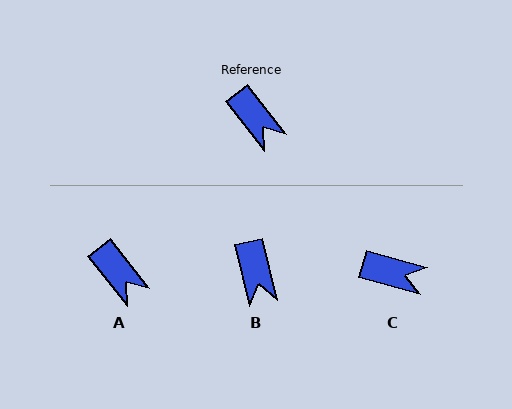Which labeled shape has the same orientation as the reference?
A.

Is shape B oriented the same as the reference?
No, it is off by about 25 degrees.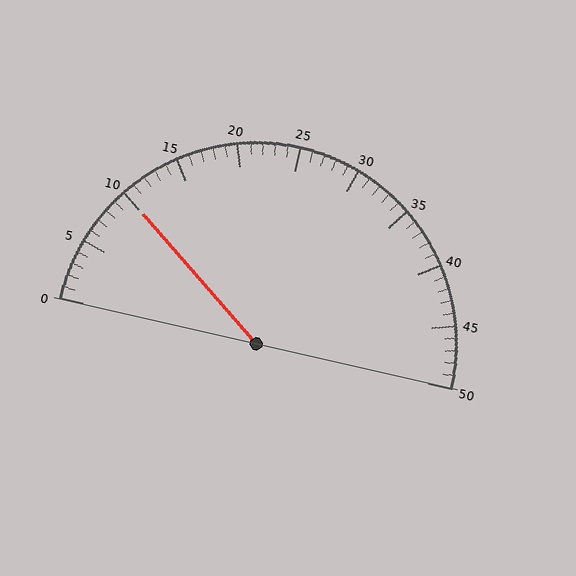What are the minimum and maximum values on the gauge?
The gauge ranges from 0 to 50.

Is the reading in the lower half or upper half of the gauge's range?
The reading is in the lower half of the range (0 to 50).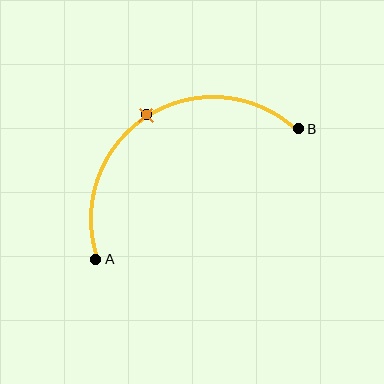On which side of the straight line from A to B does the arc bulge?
The arc bulges above the straight line connecting A and B.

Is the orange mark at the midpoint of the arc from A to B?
Yes. The orange mark lies on the arc at equal arc-length from both A and B — it is the arc midpoint.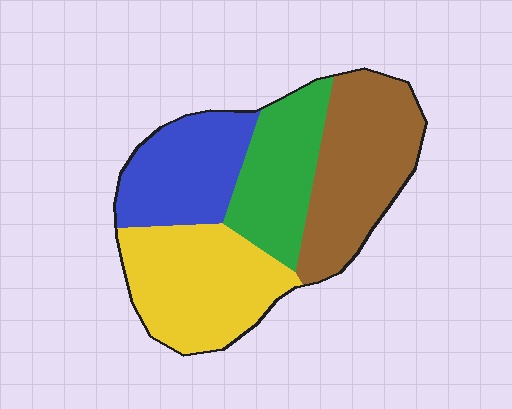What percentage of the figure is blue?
Blue takes up between a sixth and a third of the figure.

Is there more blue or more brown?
Brown.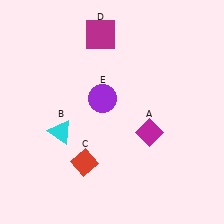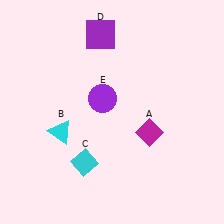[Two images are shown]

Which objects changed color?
C changed from red to cyan. D changed from magenta to purple.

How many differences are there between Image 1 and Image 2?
There are 2 differences between the two images.